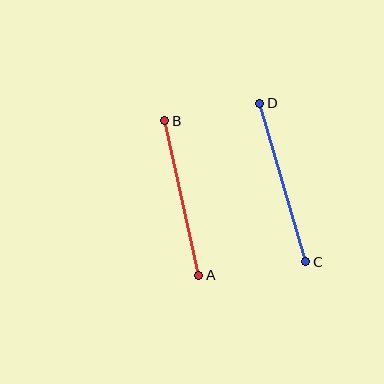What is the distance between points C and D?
The distance is approximately 165 pixels.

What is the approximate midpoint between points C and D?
The midpoint is at approximately (283, 182) pixels.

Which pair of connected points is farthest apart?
Points C and D are farthest apart.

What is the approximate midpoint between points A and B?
The midpoint is at approximately (182, 198) pixels.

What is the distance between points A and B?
The distance is approximately 158 pixels.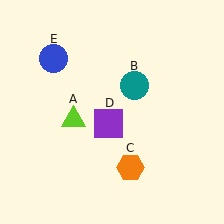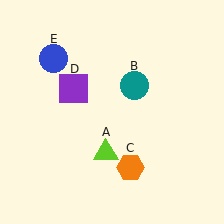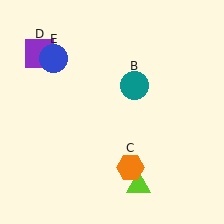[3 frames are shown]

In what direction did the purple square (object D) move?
The purple square (object D) moved up and to the left.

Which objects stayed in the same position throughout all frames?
Teal circle (object B) and orange hexagon (object C) and blue circle (object E) remained stationary.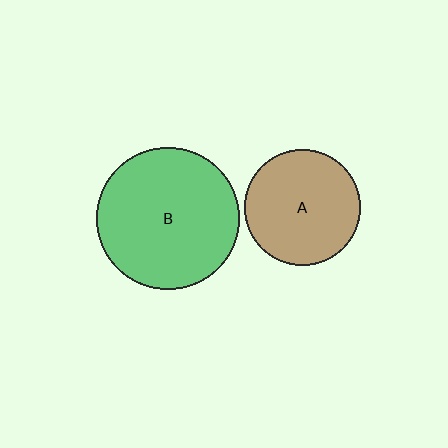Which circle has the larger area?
Circle B (green).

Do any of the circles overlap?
No, none of the circles overlap.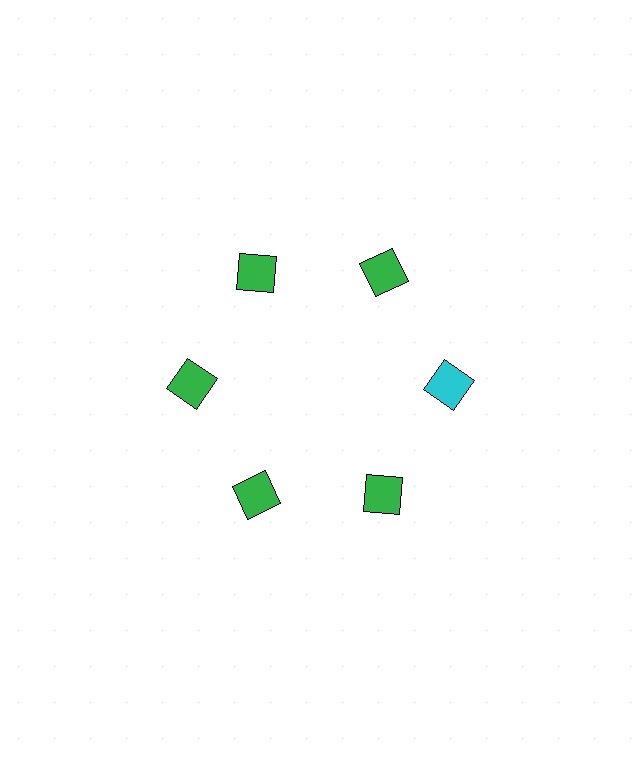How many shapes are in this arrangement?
There are 6 shapes arranged in a ring pattern.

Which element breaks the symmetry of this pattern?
The cyan square at roughly the 3 o'clock position breaks the symmetry. All other shapes are green squares.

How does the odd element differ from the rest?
It has a different color: cyan instead of green.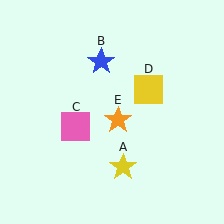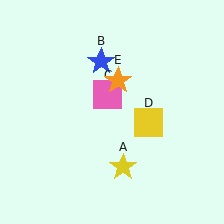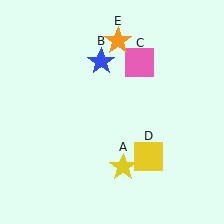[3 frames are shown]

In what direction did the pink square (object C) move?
The pink square (object C) moved up and to the right.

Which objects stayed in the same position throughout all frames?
Yellow star (object A) and blue star (object B) remained stationary.